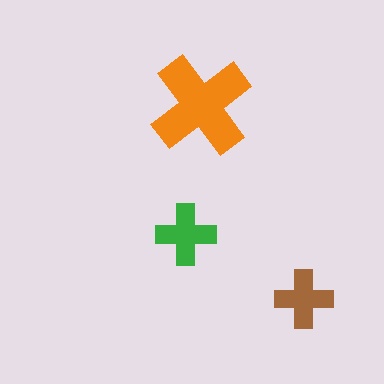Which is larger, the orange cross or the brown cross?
The orange one.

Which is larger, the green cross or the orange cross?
The orange one.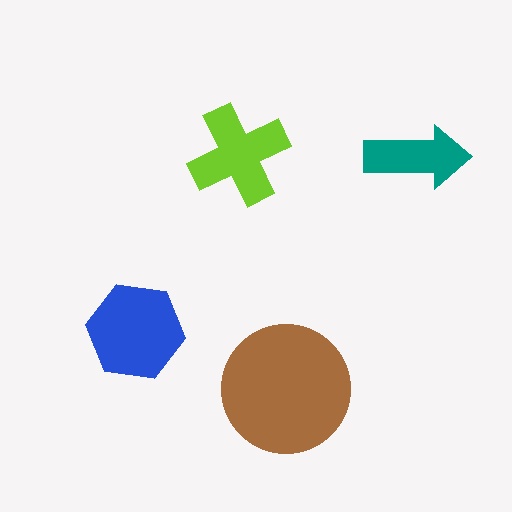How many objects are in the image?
There are 4 objects in the image.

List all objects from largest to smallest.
The brown circle, the blue hexagon, the lime cross, the teal arrow.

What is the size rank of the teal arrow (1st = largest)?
4th.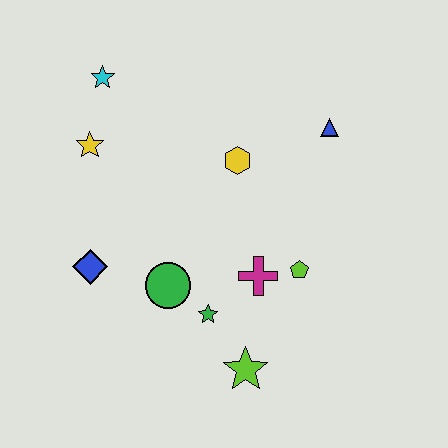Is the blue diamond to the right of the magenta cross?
No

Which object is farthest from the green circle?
The blue triangle is farthest from the green circle.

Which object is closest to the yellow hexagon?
The blue triangle is closest to the yellow hexagon.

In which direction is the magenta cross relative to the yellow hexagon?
The magenta cross is below the yellow hexagon.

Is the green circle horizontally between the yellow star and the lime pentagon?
Yes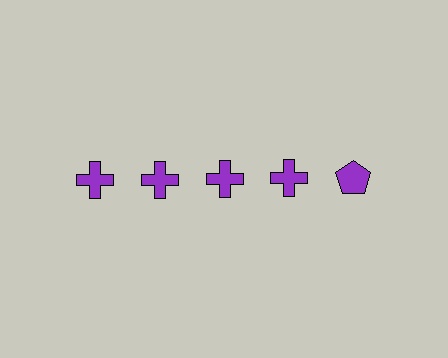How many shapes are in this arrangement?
There are 5 shapes arranged in a grid pattern.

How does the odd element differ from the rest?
It has a different shape: pentagon instead of cross.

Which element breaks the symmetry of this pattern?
The purple pentagon in the top row, rightmost column breaks the symmetry. All other shapes are purple crosses.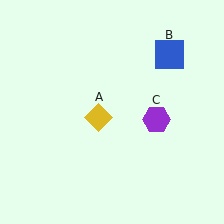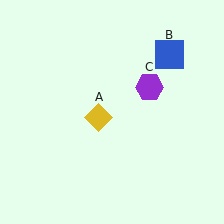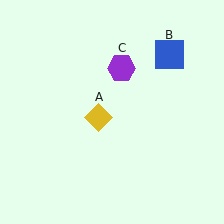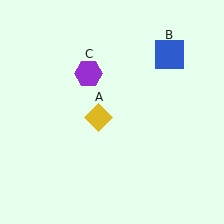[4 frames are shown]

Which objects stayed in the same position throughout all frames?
Yellow diamond (object A) and blue square (object B) remained stationary.